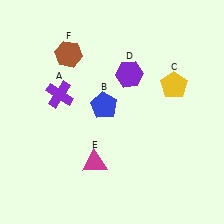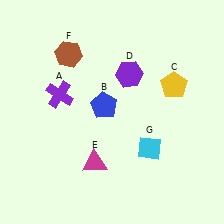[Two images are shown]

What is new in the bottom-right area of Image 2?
A cyan diamond (G) was added in the bottom-right area of Image 2.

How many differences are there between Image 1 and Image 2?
There is 1 difference between the two images.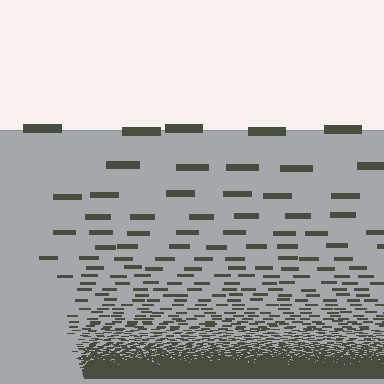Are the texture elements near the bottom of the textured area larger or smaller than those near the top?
Smaller. The gradient is inverted — elements near the bottom are smaller and denser.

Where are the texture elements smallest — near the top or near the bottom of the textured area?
Near the bottom.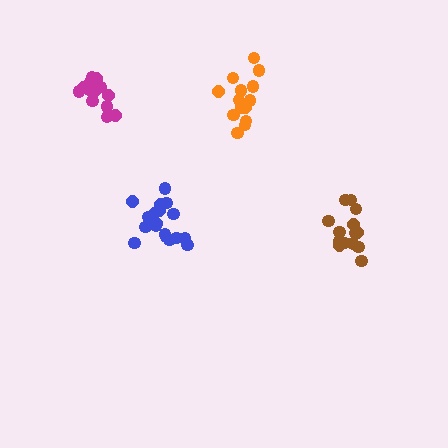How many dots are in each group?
Group 1: 14 dots, Group 2: 16 dots, Group 3: 18 dots, Group 4: 19 dots (67 total).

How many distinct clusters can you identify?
There are 4 distinct clusters.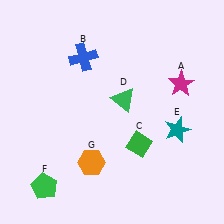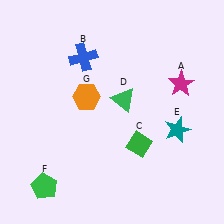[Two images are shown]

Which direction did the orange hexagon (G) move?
The orange hexagon (G) moved up.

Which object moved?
The orange hexagon (G) moved up.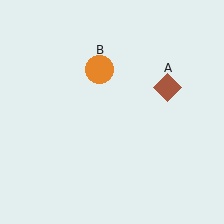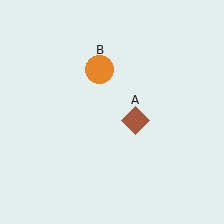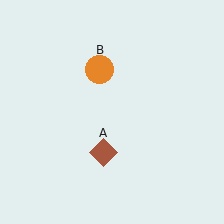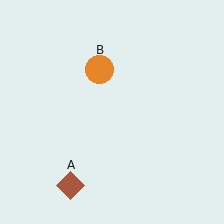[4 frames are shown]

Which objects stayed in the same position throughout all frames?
Orange circle (object B) remained stationary.